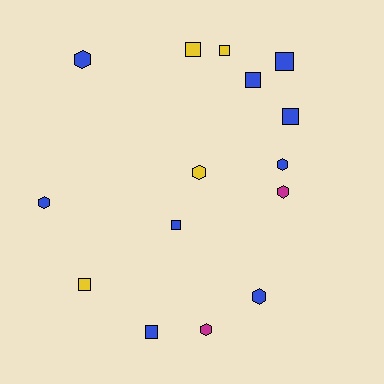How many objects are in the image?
There are 15 objects.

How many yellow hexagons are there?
There is 1 yellow hexagon.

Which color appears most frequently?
Blue, with 9 objects.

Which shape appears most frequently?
Square, with 8 objects.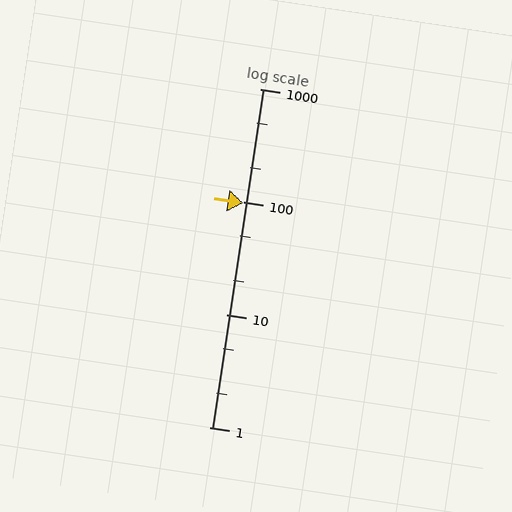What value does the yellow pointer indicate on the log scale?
The pointer indicates approximately 98.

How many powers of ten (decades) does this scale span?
The scale spans 3 decades, from 1 to 1000.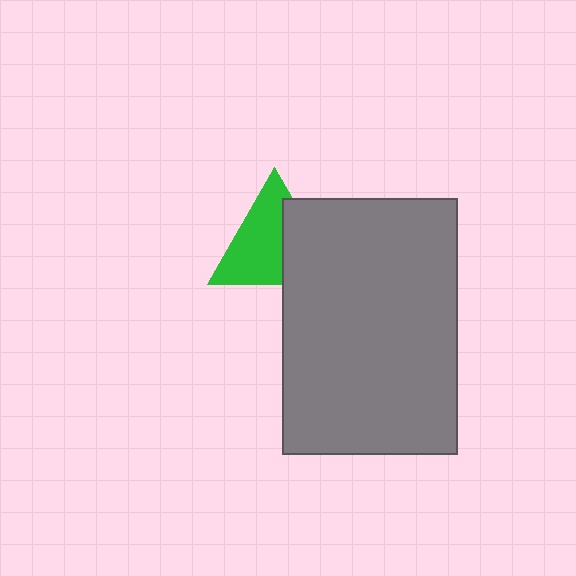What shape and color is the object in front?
The object in front is a gray rectangle.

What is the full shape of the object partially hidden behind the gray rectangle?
The partially hidden object is a green triangle.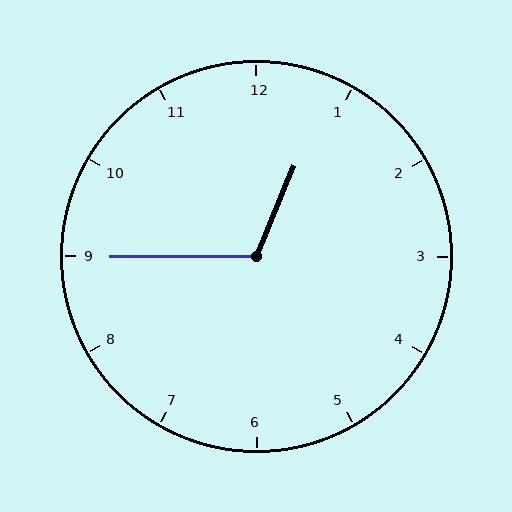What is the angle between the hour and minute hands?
Approximately 112 degrees.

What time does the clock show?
12:45.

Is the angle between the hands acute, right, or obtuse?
It is obtuse.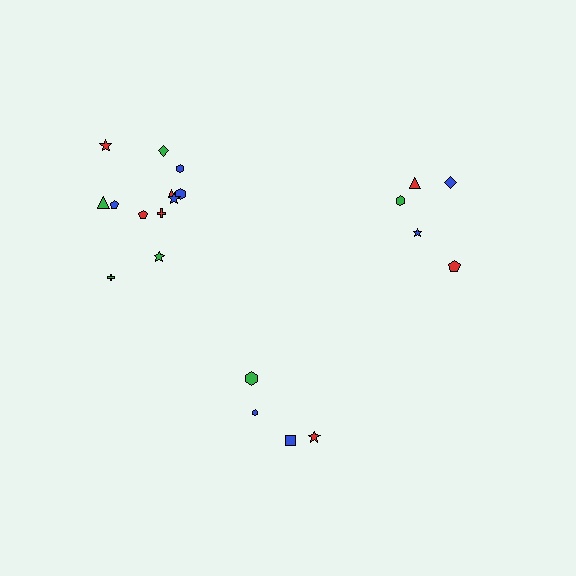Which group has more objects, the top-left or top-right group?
The top-left group.